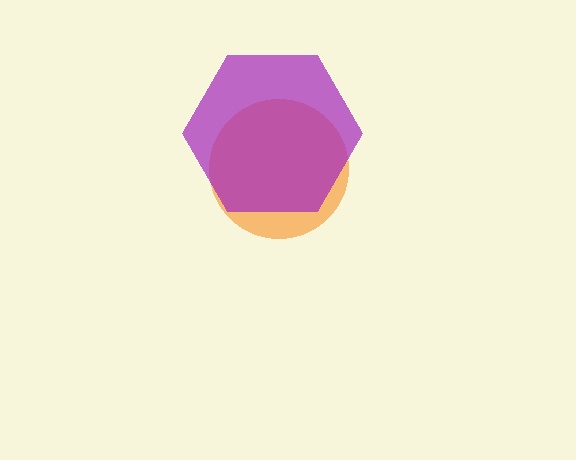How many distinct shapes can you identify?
There are 2 distinct shapes: an orange circle, a purple hexagon.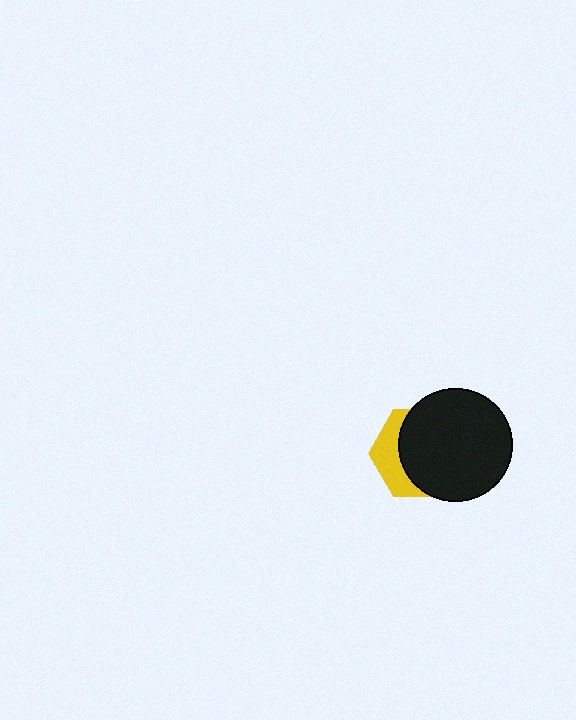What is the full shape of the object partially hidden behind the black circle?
The partially hidden object is a yellow hexagon.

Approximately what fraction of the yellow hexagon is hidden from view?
Roughly 67% of the yellow hexagon is hidden behind the black circle.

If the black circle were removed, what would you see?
You would see the complete yellow hexagon.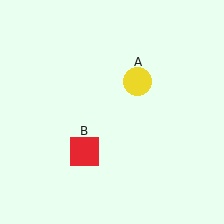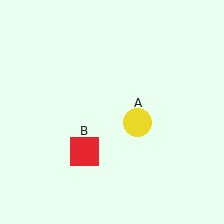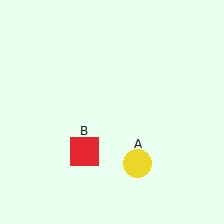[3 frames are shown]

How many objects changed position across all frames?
1 object changed position: yellow circle (object A).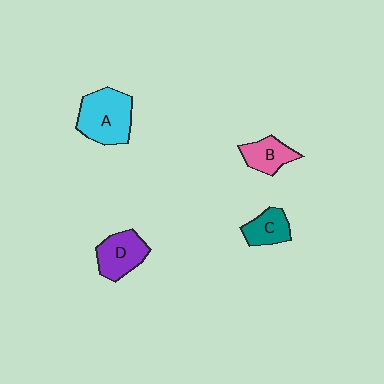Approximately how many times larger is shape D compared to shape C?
Approximately 1.4 times.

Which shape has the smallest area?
Shape C (teal).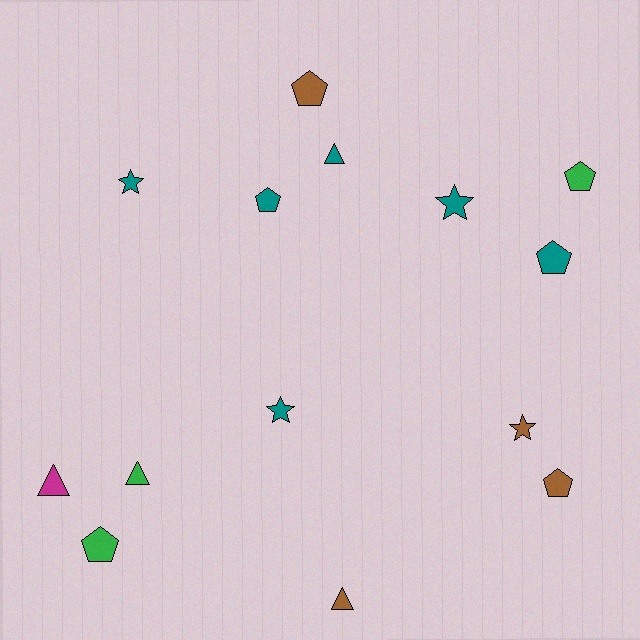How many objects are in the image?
There are 14 objects.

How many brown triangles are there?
There is 1 brown triangle.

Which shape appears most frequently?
Pentagon, with 6 objects.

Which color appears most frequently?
Teal, with 6 objects.